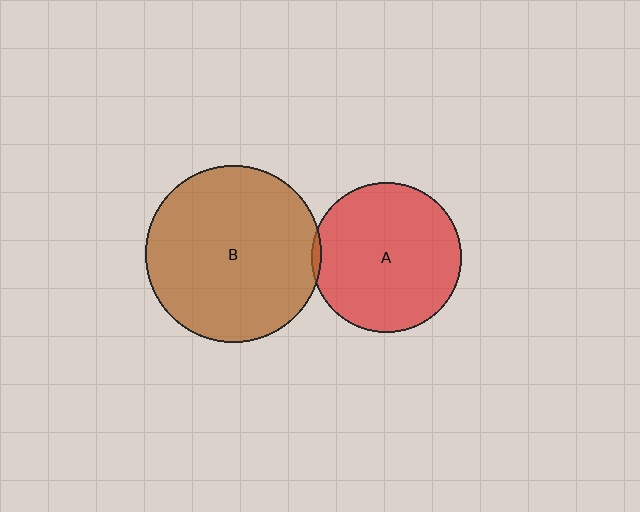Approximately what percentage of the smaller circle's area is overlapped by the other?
Approximately 5%.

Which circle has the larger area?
Circle B (brown).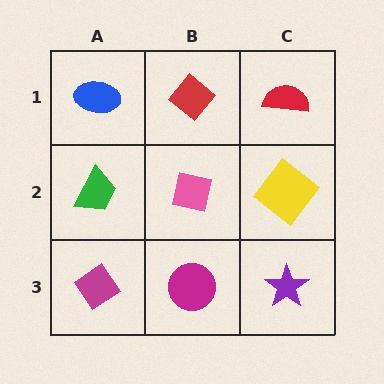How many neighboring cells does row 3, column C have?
2.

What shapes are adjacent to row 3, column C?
A yellow diamond (row 2, column C), a magenta circle (row 3, column B).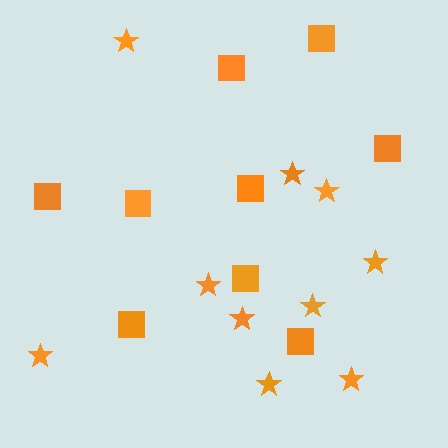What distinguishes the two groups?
There are 2 groups: one group of squares (9) and one group of stars (10).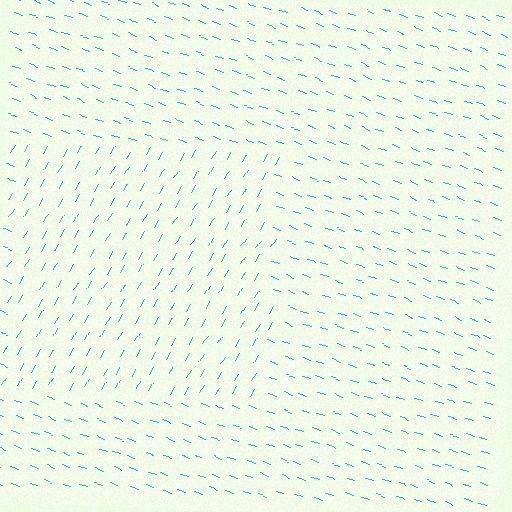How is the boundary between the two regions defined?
The boundary is defined purely by a change in line orientation (approximately 78 degrees difference). All lines are the same color and thickness.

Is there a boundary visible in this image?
Yes, there is a texture boundary formed by a change in line orientation.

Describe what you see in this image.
The image is filled with small cyan line segments. A rectangle region in the image has lines oriented differently from the surrounding lines, creating a visible texture boundary.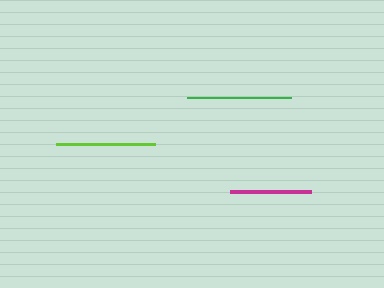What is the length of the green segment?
The green segment is approximately 104 pixels long.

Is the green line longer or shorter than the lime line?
The green line is longer than the lime line.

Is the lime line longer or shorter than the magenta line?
The lime line is longer than the magenta line.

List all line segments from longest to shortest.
From longest to shortest: green, lime, magenta.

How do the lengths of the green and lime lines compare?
The green and lime lines are approximately the same length.